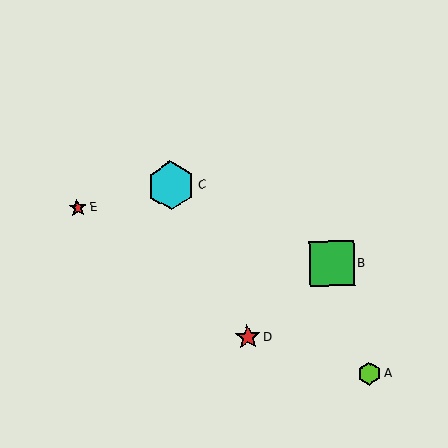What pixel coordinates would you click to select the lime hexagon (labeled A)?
Click at (369, 373) to select the lime hexagon A.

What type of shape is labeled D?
Shape D is a red star.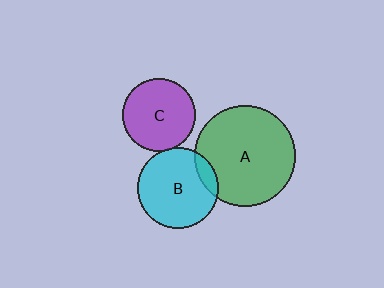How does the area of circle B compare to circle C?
Approximately 1.2 times.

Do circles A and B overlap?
Yes.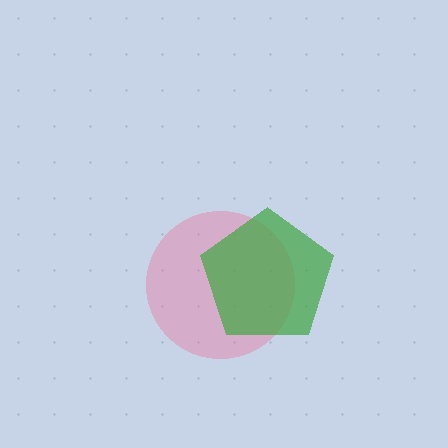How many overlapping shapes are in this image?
There are 2 overlapping shapes in the image.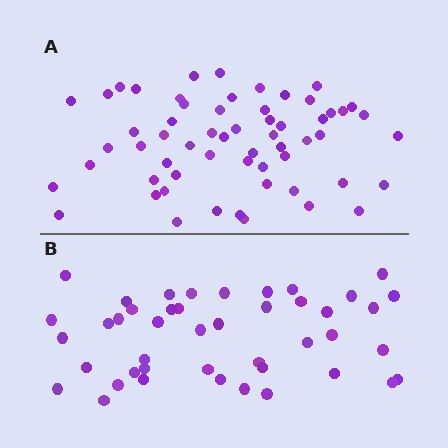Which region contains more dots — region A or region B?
Region A (the top region) has more dots.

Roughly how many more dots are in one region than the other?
Region A has approximately 15 more dots than region B.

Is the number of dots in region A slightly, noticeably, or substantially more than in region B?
Region A has noticeably more, but not dramatically so. The ratio is roughly 1.3 to 1.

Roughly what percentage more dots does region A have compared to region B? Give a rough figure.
About 35% more.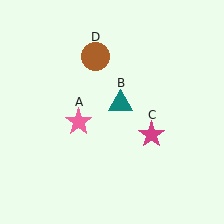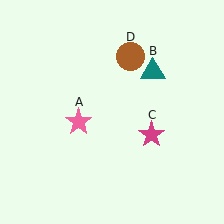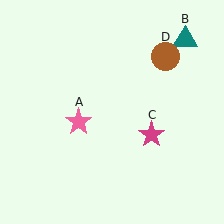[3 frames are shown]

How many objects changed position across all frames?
2 objects changed position: teal triangle (object B), brown circle (object D).